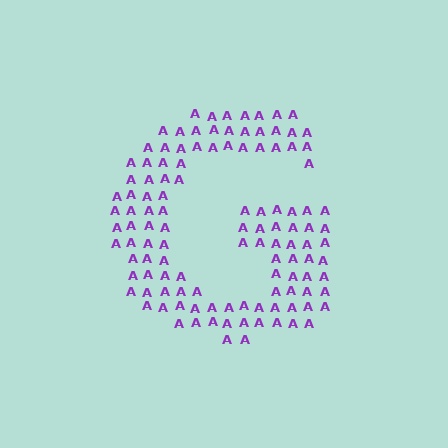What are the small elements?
The small elements are letter A's.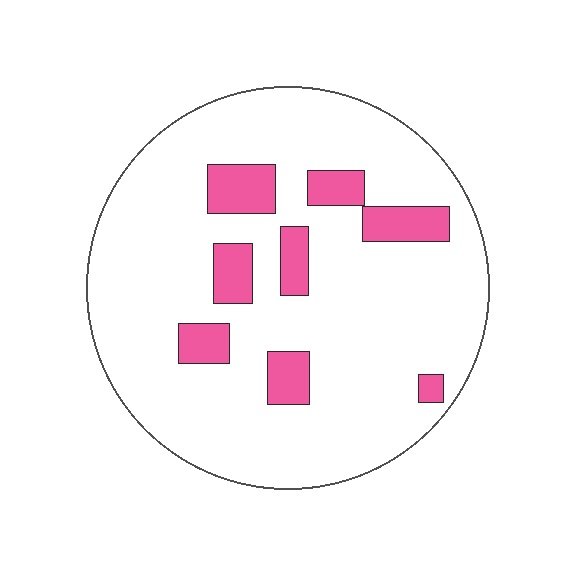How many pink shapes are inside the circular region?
8.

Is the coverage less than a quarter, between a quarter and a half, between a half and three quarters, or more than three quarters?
Less than a quarter.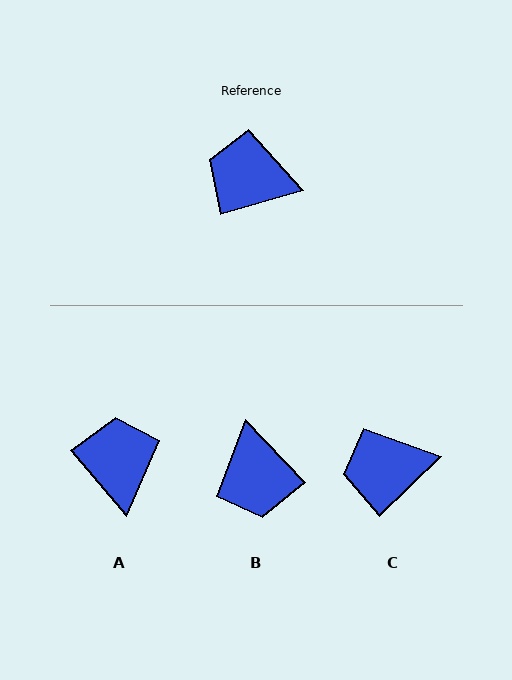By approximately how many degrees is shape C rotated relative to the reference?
Approximately 29 degrees counter-clockwise.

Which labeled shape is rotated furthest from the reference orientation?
B, about 118 degrees away.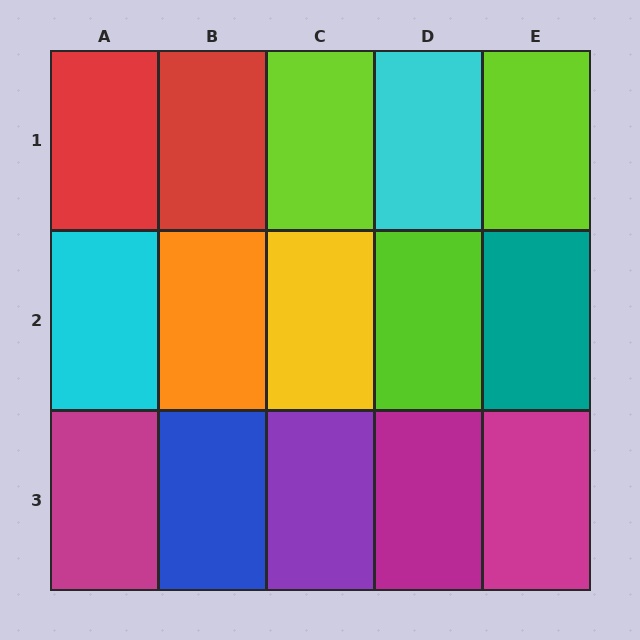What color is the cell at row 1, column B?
Red.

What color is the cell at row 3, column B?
Blue.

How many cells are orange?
1 cell is orange.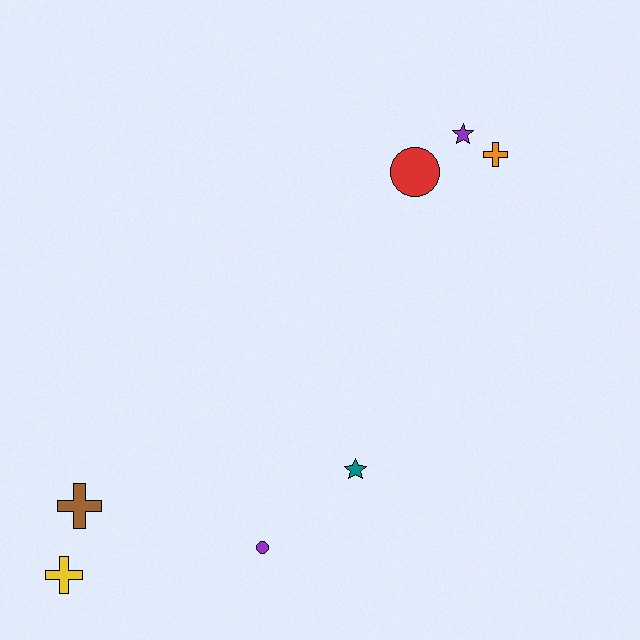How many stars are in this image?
There are 2 stars.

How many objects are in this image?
There are 7 objects.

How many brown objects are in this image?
There is 1 brown object.